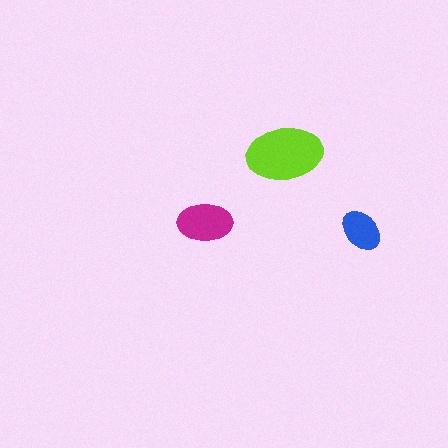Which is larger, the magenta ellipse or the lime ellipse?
The lime one.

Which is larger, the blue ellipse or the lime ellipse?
The lime one.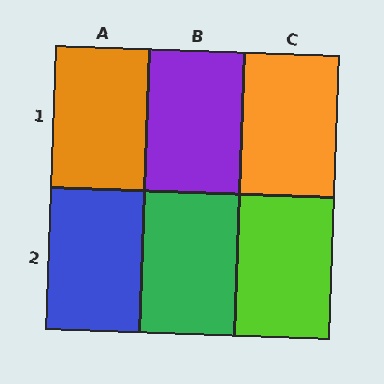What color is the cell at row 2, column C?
Lime.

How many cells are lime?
1 cell is lime.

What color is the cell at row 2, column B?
Green.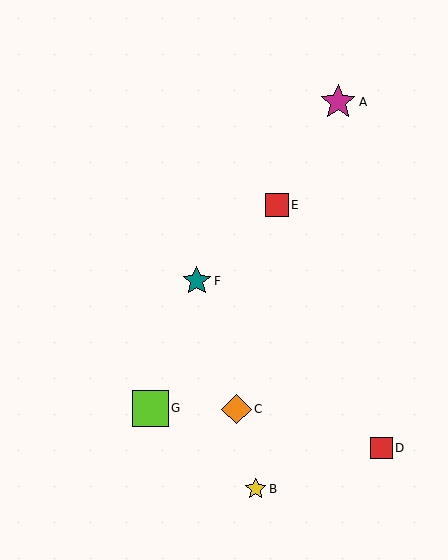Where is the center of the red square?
The center of the red square is at (277, 205).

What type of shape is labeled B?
Shape B is a yellow star.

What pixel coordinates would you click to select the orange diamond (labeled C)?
Click at (236, 409) to select the orange diamond C.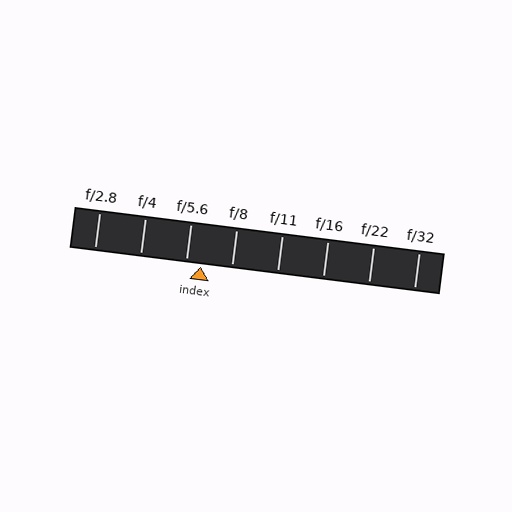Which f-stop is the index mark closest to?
The index mark is closest to f/5.6.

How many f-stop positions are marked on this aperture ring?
There are 8 f-stop positions marked.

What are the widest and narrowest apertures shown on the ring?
The widest aperture shown is f/2.8 and the narrowest is f/32.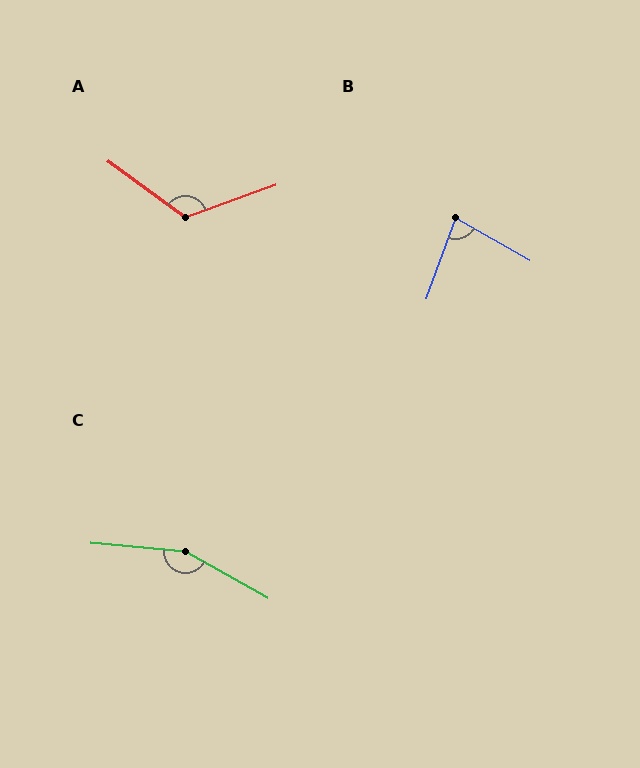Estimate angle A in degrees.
Approximately 124 degrees.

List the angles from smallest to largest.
B (80°), A (124°), C (156°).